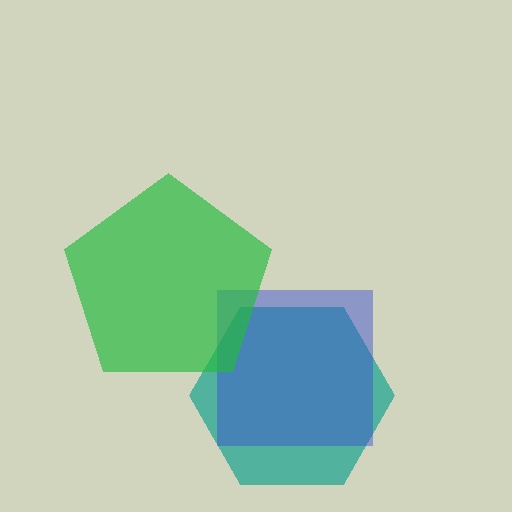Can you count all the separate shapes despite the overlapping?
Yes, there are 3 separate shapes.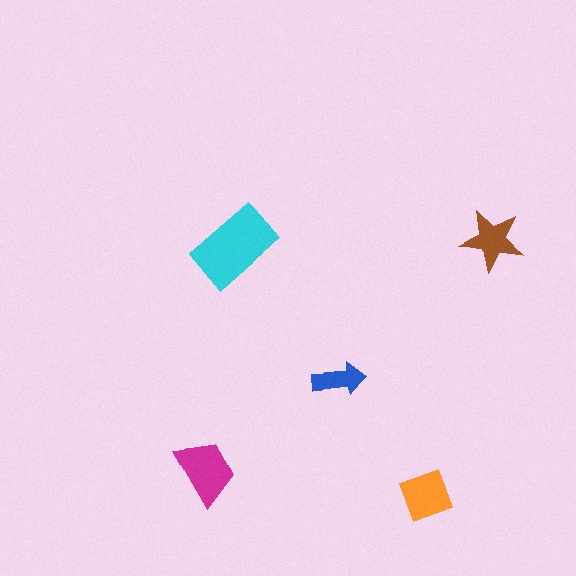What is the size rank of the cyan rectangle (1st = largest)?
1st.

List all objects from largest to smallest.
The cyan rectangle, the magenta trapezoid, the orange diamond, the brown star, the blue arrow.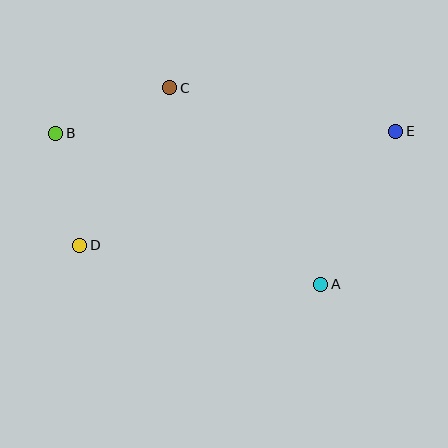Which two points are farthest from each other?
Points B and E are farthest from each other.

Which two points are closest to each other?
Points B and D are closest to each other.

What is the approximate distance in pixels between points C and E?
The distance between C and E is approximately 230 pixels.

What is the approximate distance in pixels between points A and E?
The distance between A and E is approximately 170 pixels.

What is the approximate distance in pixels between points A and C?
The distance between A and C is approximately 248 pixels.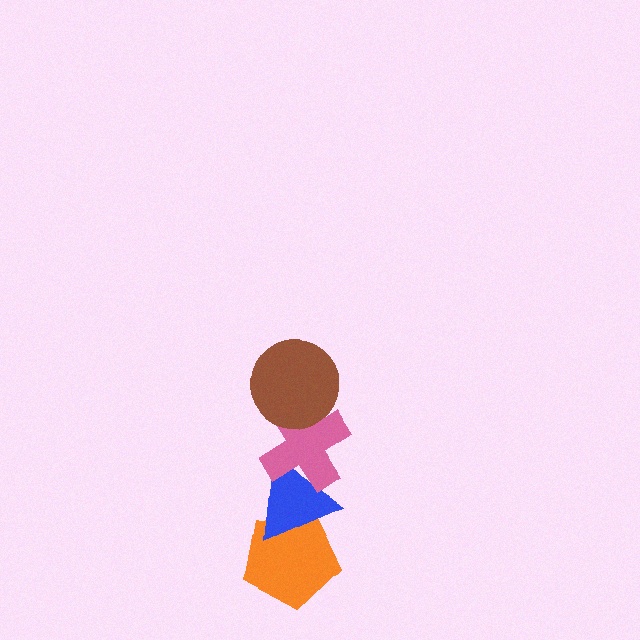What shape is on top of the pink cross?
The brown circle is on top of the pink cross.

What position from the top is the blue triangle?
The blue triangle is 3rd from the top.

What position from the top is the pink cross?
The pink cross is 2nd from the top.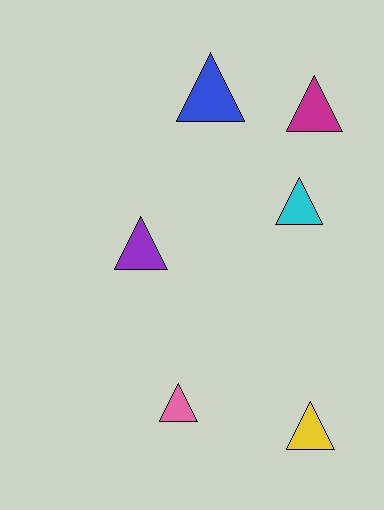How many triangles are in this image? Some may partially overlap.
There are 6 triangles.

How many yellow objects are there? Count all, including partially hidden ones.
There is 1 yellow object.